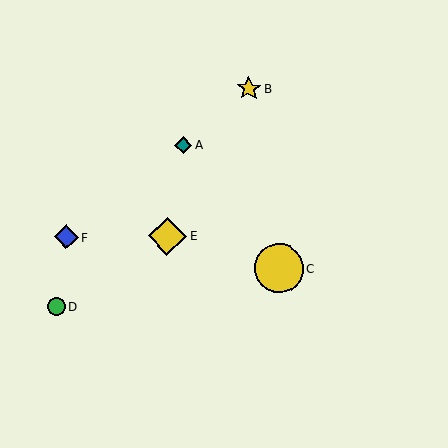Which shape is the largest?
The yellow circle (labeled C) is the largest.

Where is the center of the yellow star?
The center of the yellow star is at (249, 88).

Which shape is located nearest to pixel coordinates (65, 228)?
The blue diamond (labeled F) at (66, 237) is nearest to that location.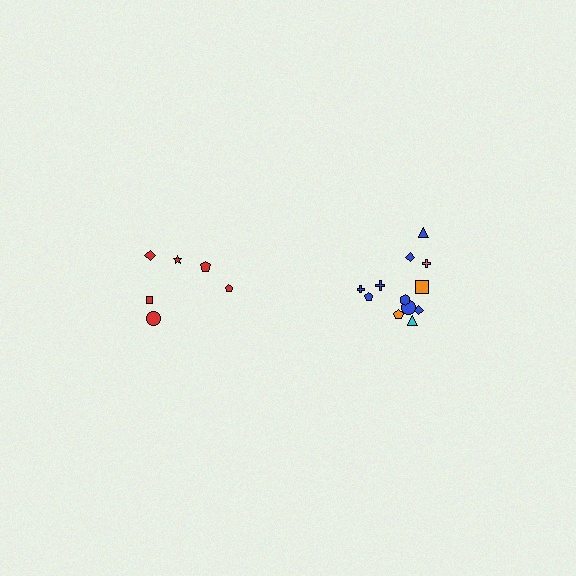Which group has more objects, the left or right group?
The right group.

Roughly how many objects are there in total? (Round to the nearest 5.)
Roughly 20 objects in total.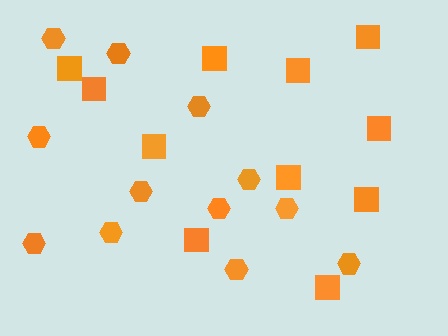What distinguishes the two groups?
There are 2 groups: one group of squares (11) and one group of hexagons (12).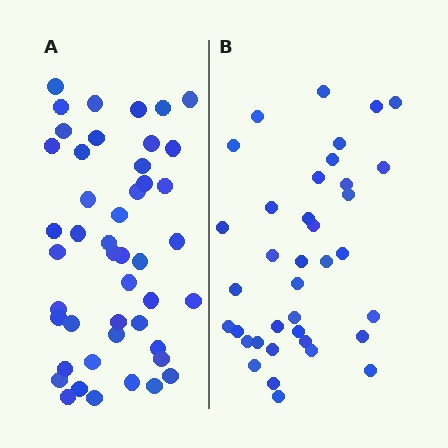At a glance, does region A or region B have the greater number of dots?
Region A (the left region) has more dots.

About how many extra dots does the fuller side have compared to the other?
Region A has roughly 8 or so more dots than region B.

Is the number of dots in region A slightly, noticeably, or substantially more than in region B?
Region A has only slightly more — the two regions are fairly close. The ratio is roughly 1.2 to 1.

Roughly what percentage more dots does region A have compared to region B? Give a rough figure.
About 25% more.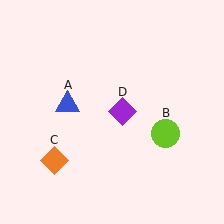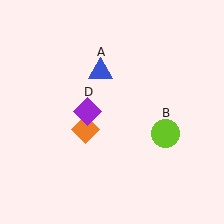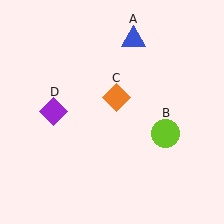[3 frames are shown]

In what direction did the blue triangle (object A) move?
The blue triangle (object A) moved up and to the right.